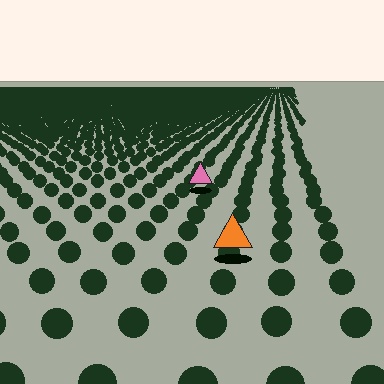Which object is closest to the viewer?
The orange triangle is closest. The texture marks near it are larger and more spread out.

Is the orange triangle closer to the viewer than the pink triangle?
Yes. The orange triangle is closer — you can tell from the texture gradient: the ground texture is coarser near it.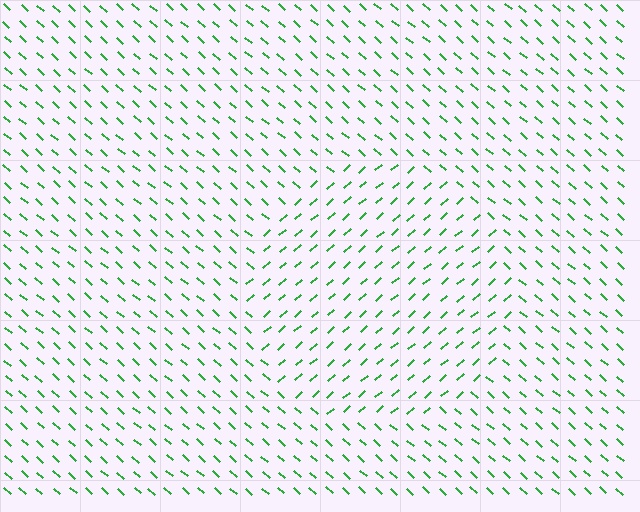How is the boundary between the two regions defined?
The boundary is defined purely by a change in line orientation (approximately 83 degrees difference). All lines are the same color and thickness.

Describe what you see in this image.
The image is filled with small green line segments. A circle region in the image has lines oriented differently from the surrounding lines, creating a visible texture boundary.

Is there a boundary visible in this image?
Yes, there is a texture boundary formed by a change in line orientation.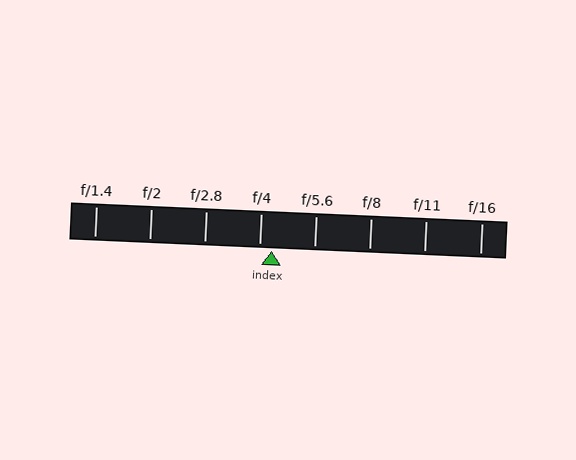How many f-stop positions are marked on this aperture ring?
There are 8 f-stop positions marked.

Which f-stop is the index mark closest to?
The index mark is closest to f/4.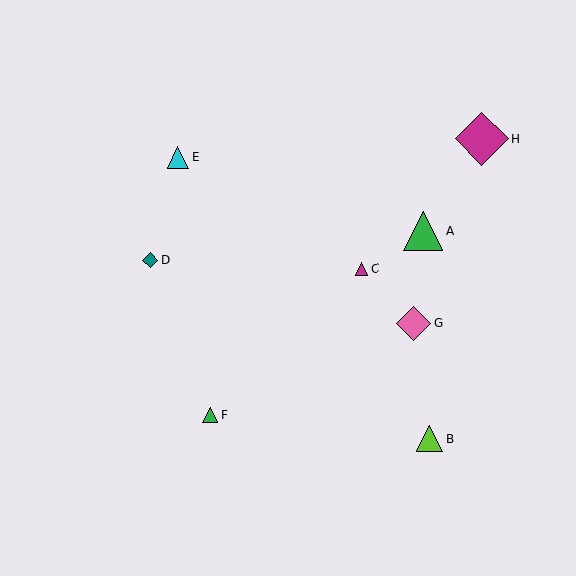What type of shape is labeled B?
Shape B is a lime triangle.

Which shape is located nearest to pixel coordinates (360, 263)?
The magenta triangle (labeled C) at (362, 268) is nearest to that location.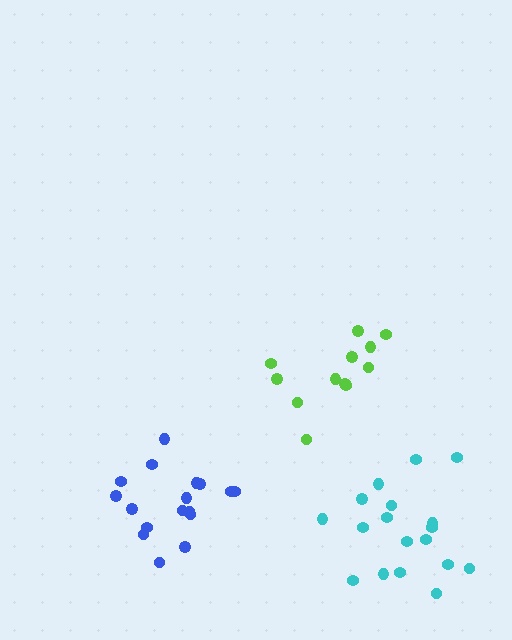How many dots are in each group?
Group 1: 12 dots, Group 2: 18 dots, Group 3: 17 dots (47 total).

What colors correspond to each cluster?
The clusters are colored: lime, cyan, blue.